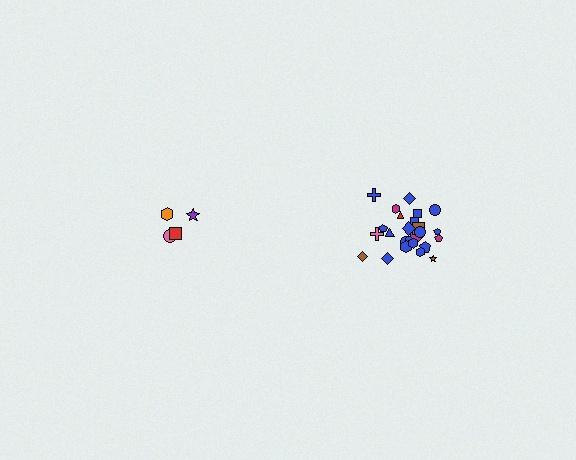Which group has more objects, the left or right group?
The right group.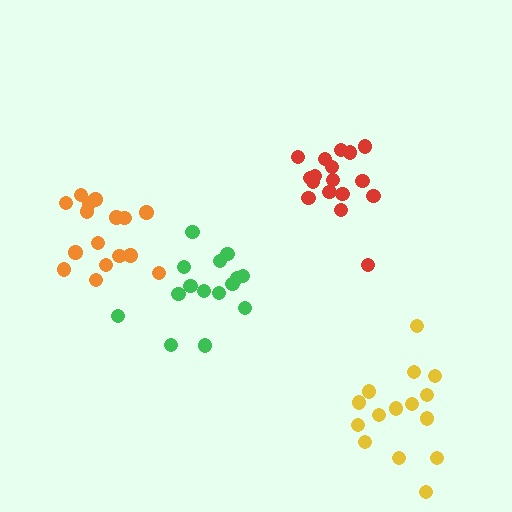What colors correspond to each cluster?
The clusters are colored: green, yellow, red, orange.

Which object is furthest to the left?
The orange cluster is leftmost.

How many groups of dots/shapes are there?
There are 4 groups.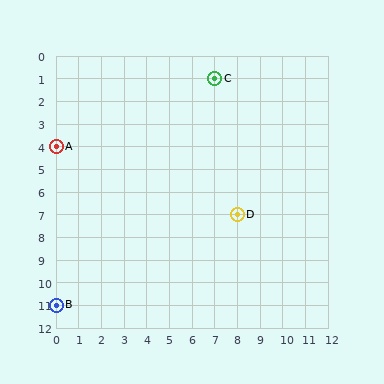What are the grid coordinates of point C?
Point C is at grid coordinates (7, 1).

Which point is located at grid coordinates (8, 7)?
Point D is at (8, 7).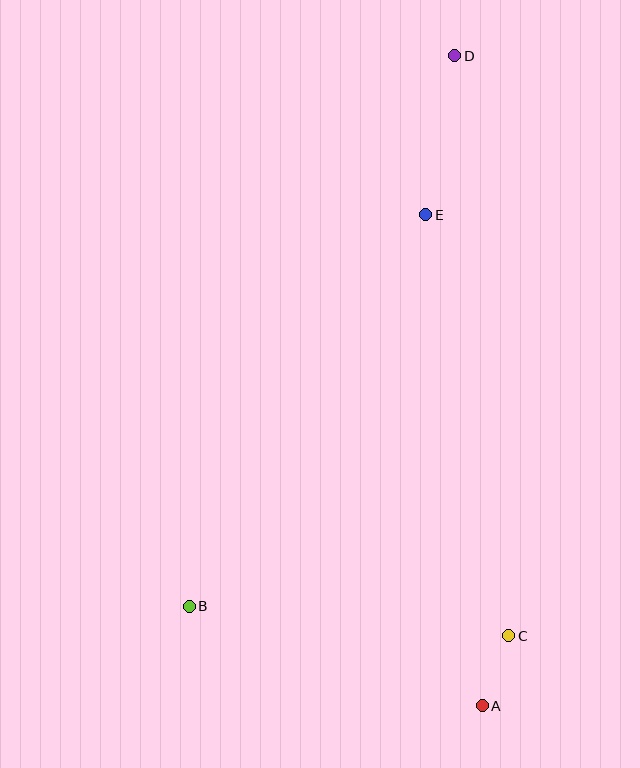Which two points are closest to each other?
Points A and C are closest to each other.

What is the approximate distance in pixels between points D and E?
The distance between D and E is approximately 161 pixels.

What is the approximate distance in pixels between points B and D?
The distance between B and D is approximately 611 pixels.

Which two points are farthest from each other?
Points A and D are farthest from each other.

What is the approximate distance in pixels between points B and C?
The distance between B and C is approximately 321 pixels.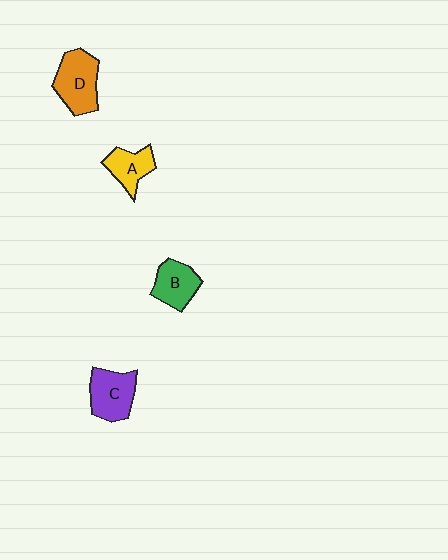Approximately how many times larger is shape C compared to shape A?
Approximately 1.3 times.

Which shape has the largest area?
Shape D (orange).